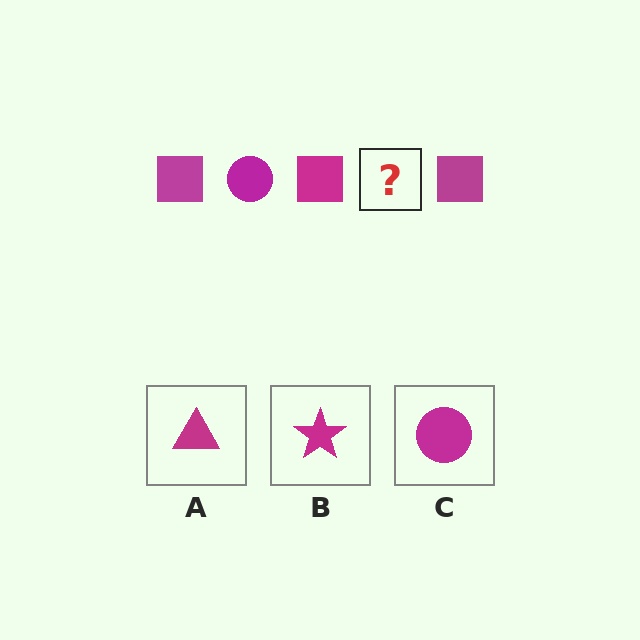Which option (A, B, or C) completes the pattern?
C.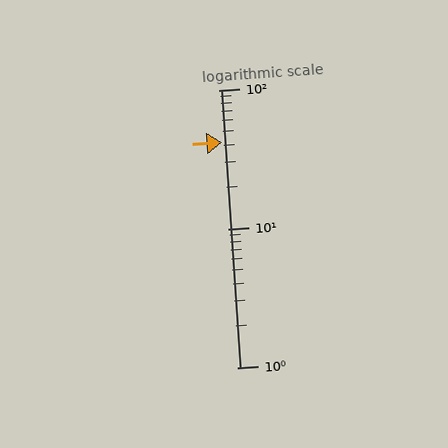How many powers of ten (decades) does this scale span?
The scale spans 2 decades, from 1 to 100.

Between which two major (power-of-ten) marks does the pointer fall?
The pointer is between 10 and 100.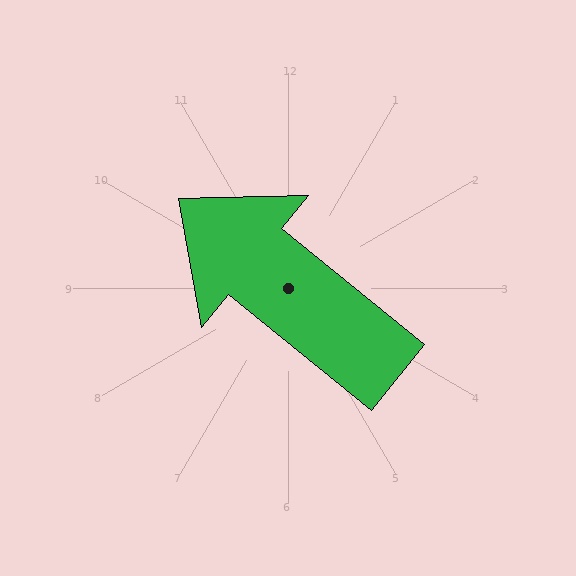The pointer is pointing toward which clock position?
Roughly 10 o'clock.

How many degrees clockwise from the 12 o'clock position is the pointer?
Approximately 309 degrees.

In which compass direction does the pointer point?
Northwest.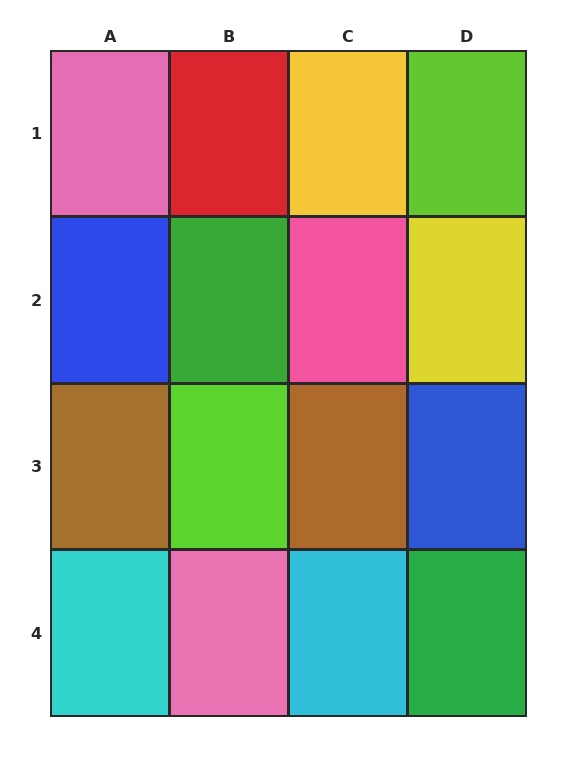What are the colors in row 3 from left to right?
Brown, lime, brown, blue.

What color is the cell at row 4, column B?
Pink.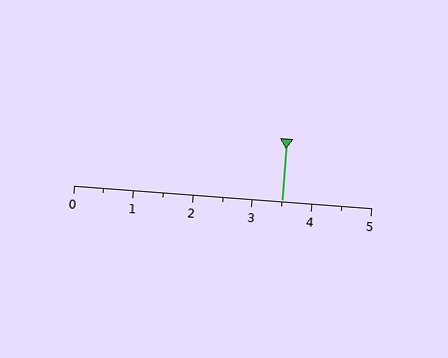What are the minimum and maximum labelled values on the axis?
The axis runs from 0 to 5.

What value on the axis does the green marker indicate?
The marker indicates approximately 3.5.